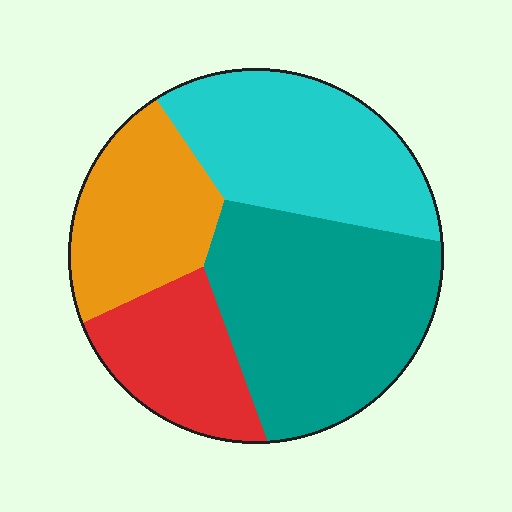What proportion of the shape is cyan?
Cyan takes up about one quarter (1/4) of the shape.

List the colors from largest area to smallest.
From largest to smallest: teal, cyan, orange, red.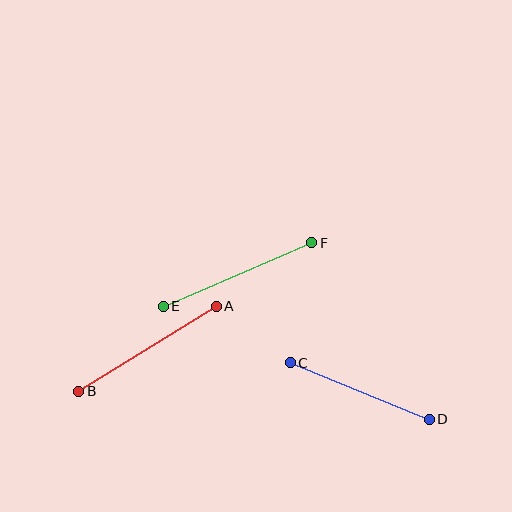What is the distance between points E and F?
The distance is approximately 162 pixels.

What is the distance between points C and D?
The distance is approximately 150 pixels.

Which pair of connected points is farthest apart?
Points A and B are farthest apart.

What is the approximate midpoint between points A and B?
The midpoint is at approximately (147, 349) pixels.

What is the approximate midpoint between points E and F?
The midpoint is at approximately (237, 275) pixels.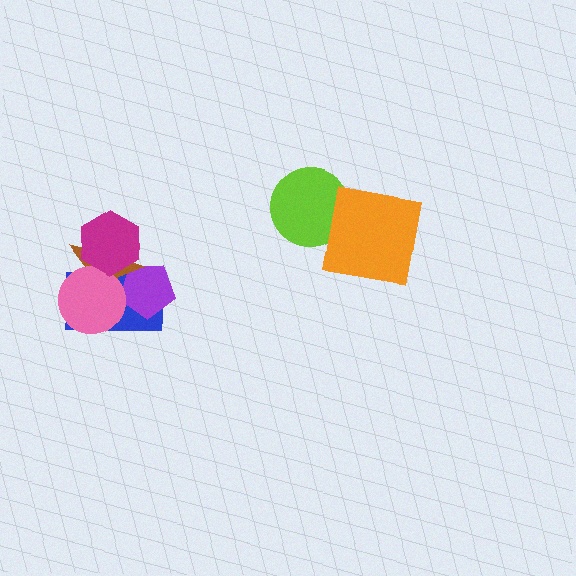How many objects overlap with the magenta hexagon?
2 objects overlap with the magenta hexagon.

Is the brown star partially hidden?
Yes, it is partially covered by another shape.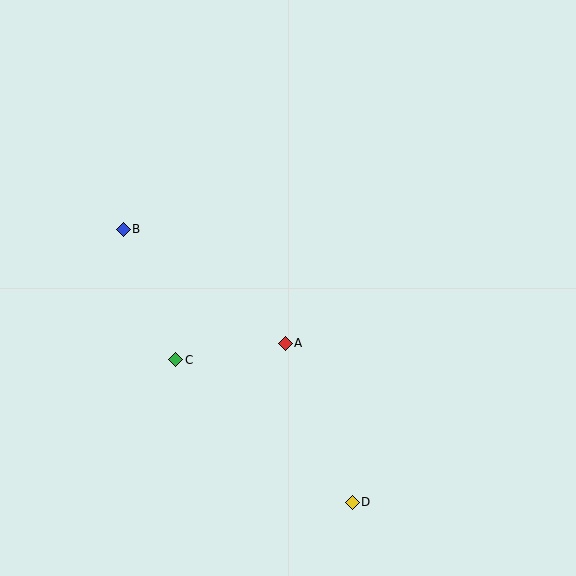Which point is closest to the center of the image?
Point A at (285, 343) is closest to the center.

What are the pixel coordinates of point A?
Point A is at (285, 343).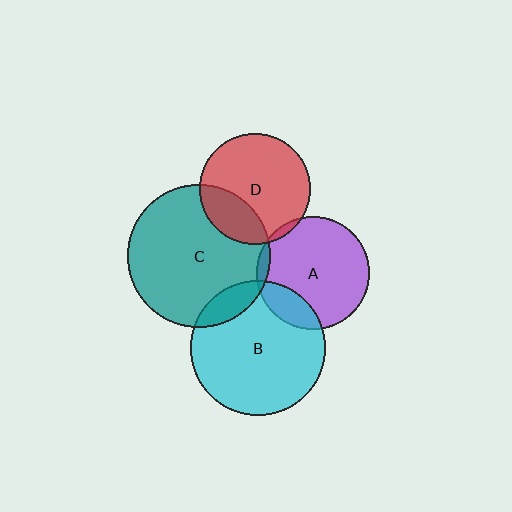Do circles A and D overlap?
Yes.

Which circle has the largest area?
Circle C (teal).